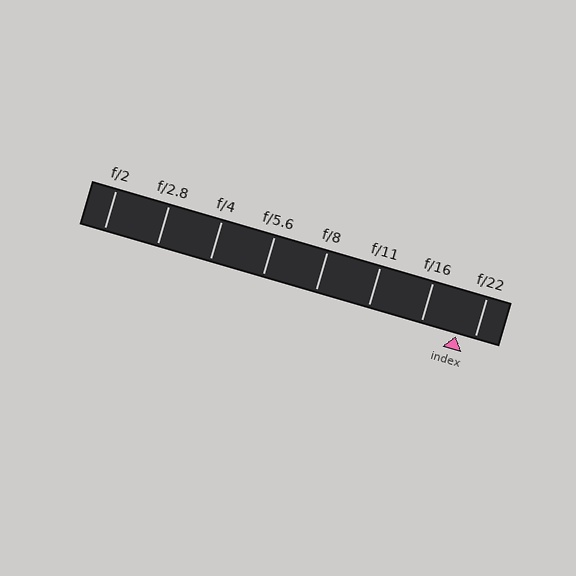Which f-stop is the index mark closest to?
The index mark is closest to f/22.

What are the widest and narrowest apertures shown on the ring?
The widest aperture shown is f/2 and the narrowest is f/22.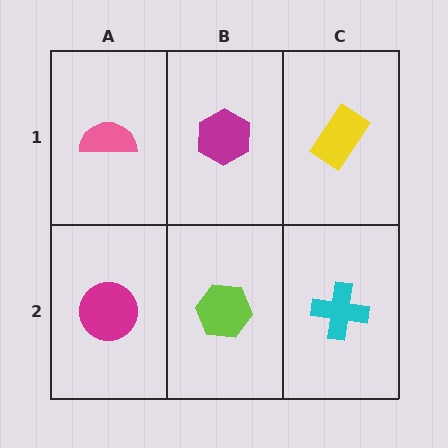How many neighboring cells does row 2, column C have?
2.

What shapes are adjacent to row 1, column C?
A cyan cross (row 2, column C), a magenta hexagon (row 1, column B).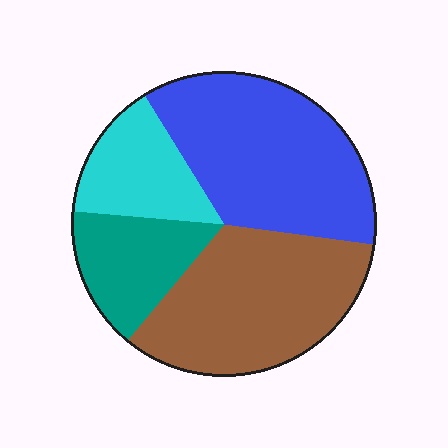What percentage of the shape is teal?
Teal takes up less than a sixth of the shape.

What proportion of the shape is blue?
Blue takes up about three eighths (3/8) of the shape.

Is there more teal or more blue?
Blue.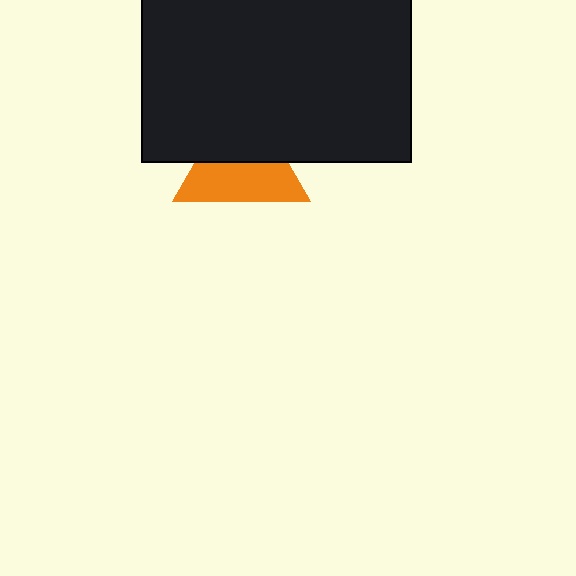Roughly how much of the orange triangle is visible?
About half of it is visible (roughly 53%).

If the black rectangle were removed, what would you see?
You would see the complete orange triangle.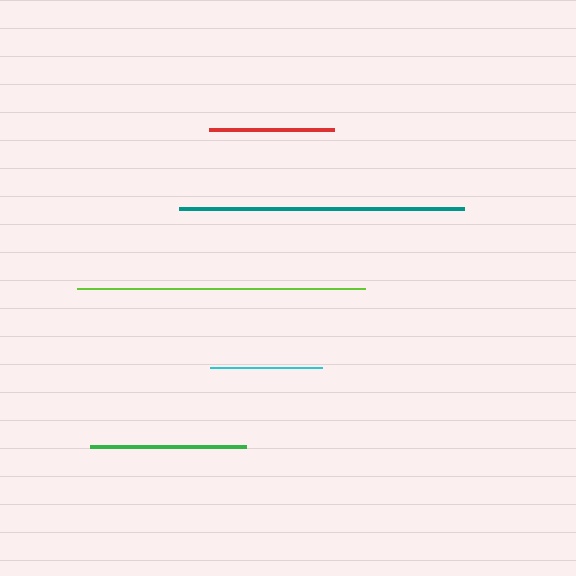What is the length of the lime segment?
The lime segment is approximately 289 pixels long.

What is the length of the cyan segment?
The cyan segment is approximately 113 pixels long.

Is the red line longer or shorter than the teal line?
The teal line is longer than the red line.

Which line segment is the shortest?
The cyan line is the shortest at approximately 113 pixels.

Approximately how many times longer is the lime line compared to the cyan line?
The lime line is approximately 2.6 times the length of the cyan line.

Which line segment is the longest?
The lime line is the longest at approximately 289 pixels.